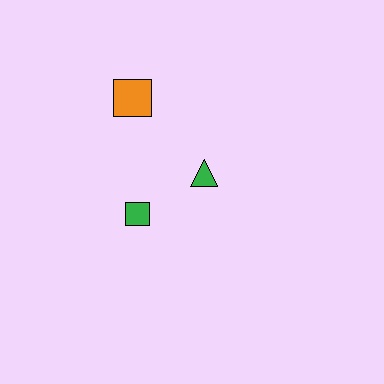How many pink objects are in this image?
There are no pink objects.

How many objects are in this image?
There are 3 objects.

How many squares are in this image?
There are 2 squares.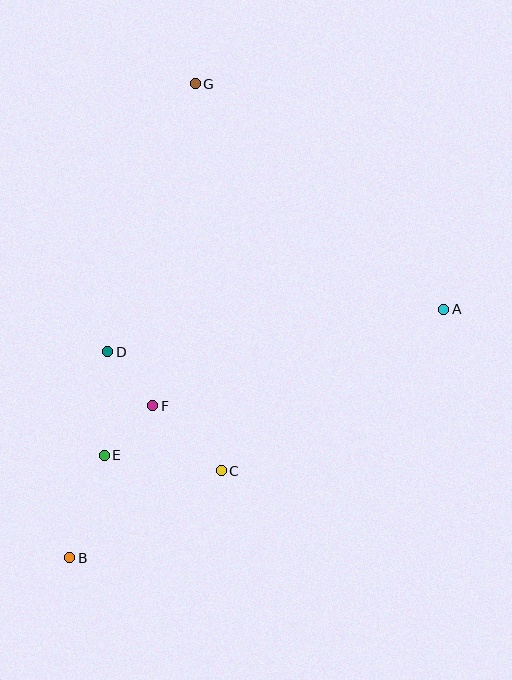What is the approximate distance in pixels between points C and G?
The distance between C and G is approximately 388 pixels.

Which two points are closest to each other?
Points E and F are closest to each other.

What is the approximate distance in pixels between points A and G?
The distance between A and G is approximately 336 pixels.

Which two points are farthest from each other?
Points B and G are farthest from each other.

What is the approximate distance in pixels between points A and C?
The distance between A and C is approximately 275 pixels.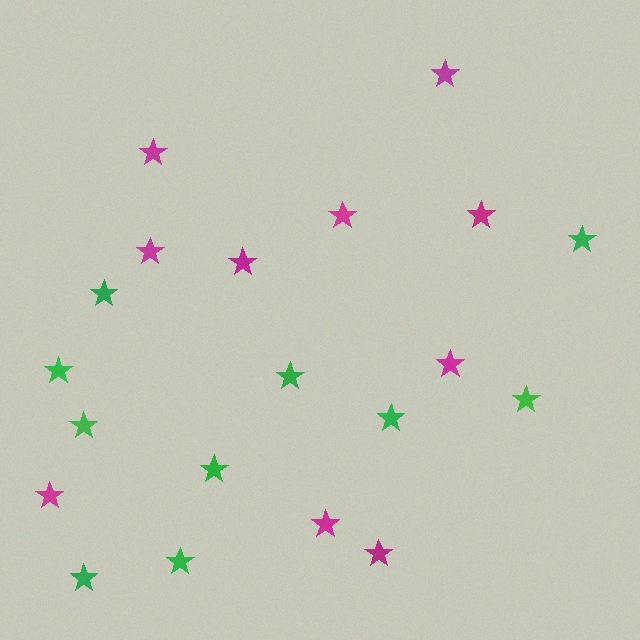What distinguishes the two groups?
There are 2 groups: one group of green stars (10) and one group of magenta stars (10).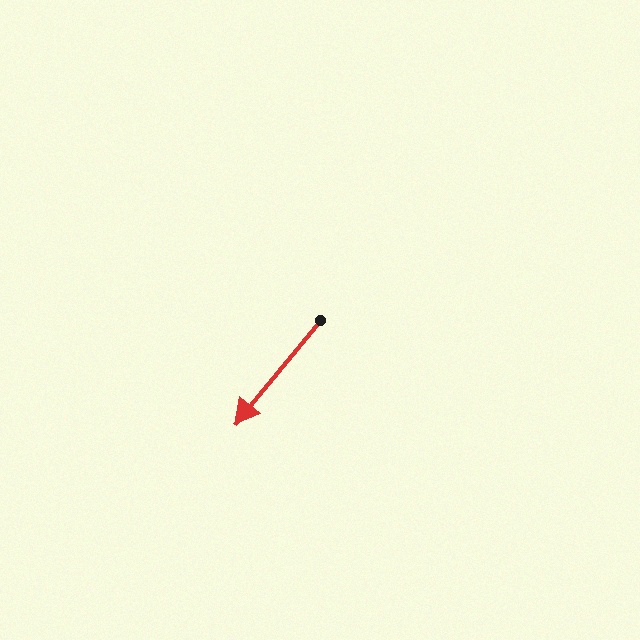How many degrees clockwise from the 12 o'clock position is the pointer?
Approximately 219 degrees.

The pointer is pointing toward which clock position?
Roughly 7 o'clock.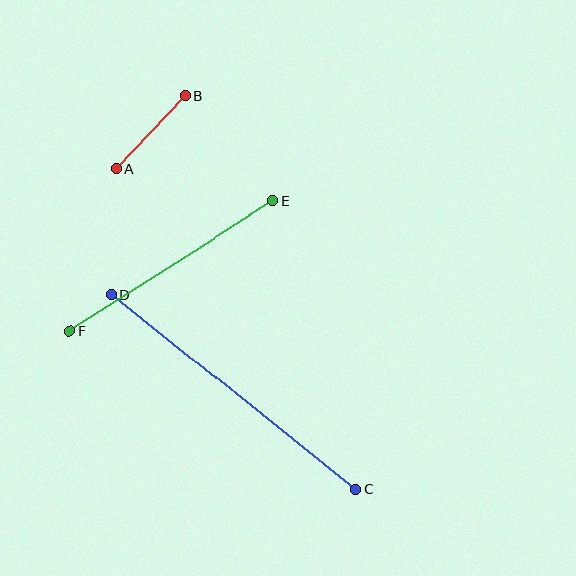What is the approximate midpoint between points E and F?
The midpoint is at approximately (172, 266) pixels.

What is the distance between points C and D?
The distance is approximately 313 pixels.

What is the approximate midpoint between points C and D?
The midpoint is at approximately (234, 392) pixels.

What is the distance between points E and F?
The distance is approximately 241 pixels.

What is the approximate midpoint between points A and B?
The midpoint is at approximately (151, 132) pixels.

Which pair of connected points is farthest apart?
Points C and D are farthest apart.